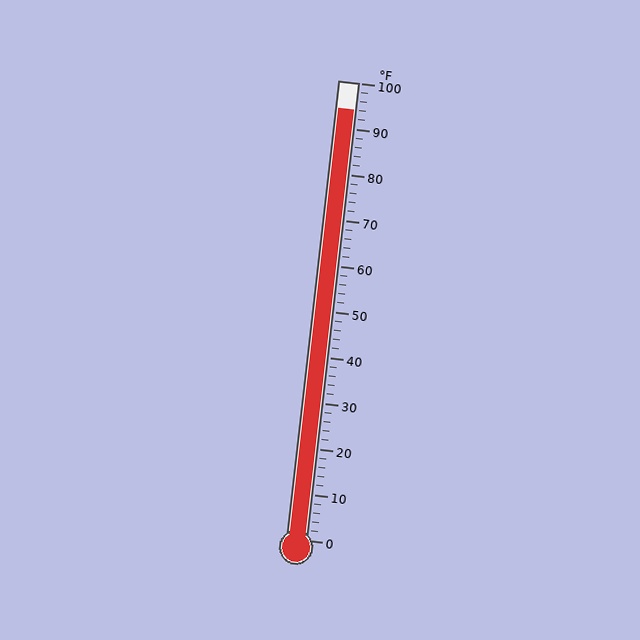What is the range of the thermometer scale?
The thermometer scale ranges from 0°F to 100°F.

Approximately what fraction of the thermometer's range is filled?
The thermometer is filled to approximately 95% of its range.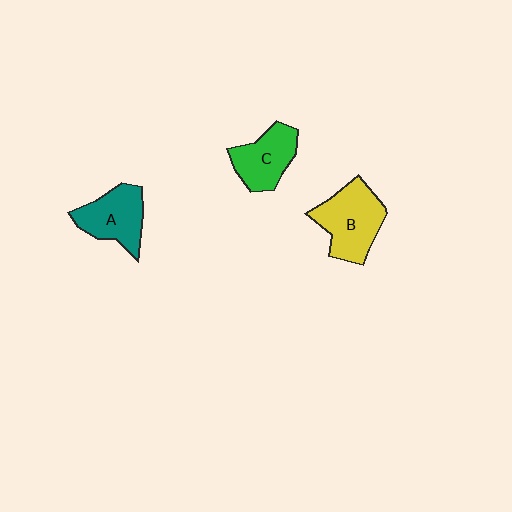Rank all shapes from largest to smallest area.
From largest to smallest: B (yellow), A (teal), C (green).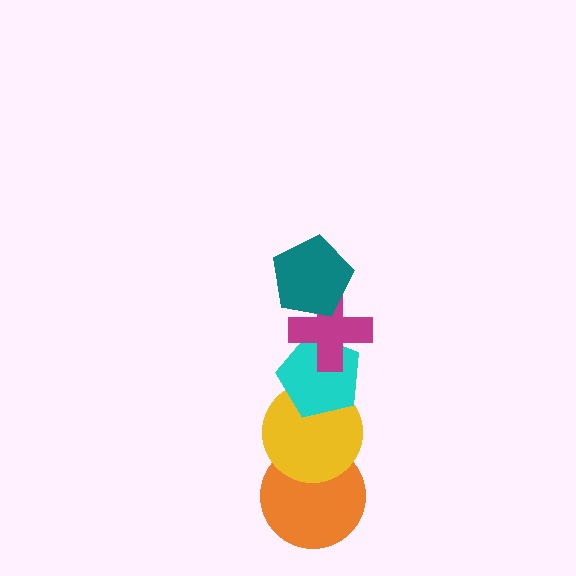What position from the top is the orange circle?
The orange circle is 5th from the top.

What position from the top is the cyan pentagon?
The cyan pentagon is 3rd from the top.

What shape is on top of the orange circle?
The yellow circle is on top of the orange circle.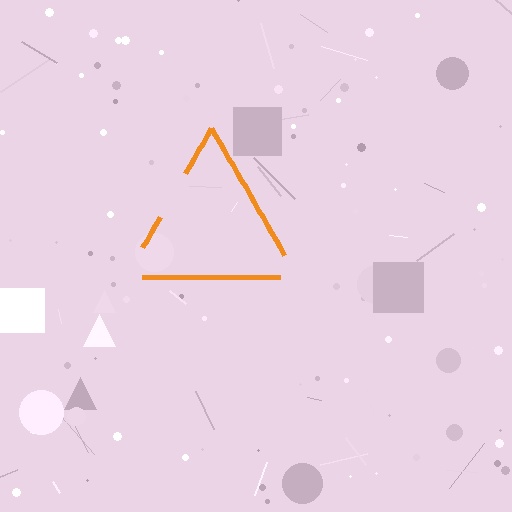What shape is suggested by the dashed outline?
The dashed outline suggests a triangle.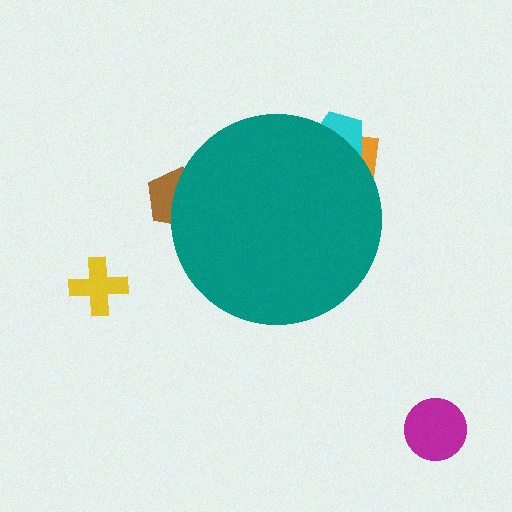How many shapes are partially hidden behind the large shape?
3 shapes are partially hidden.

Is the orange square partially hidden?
Yes, the orange square is partially hidden behind the teal circle.